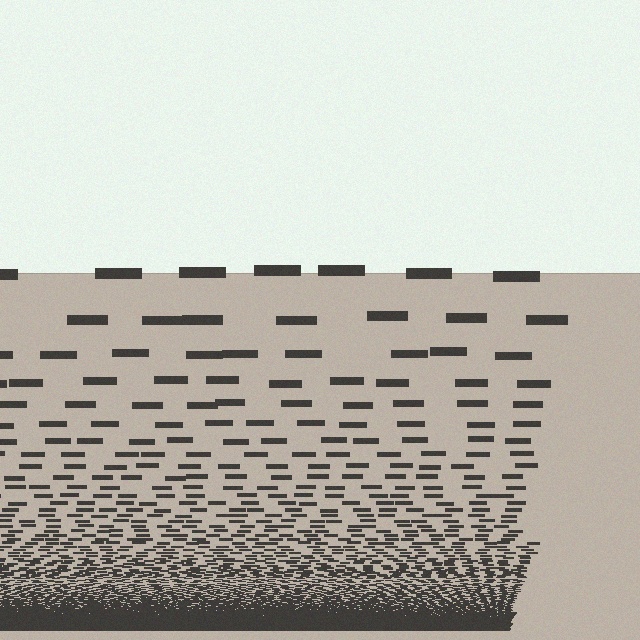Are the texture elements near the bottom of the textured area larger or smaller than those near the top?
Smaller. The gradient is inverted — elements near the bottom are smaller and denser.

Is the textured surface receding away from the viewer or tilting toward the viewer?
The surface appears to tilt toward the viewer. Texture elements get larger and sparser toward the top.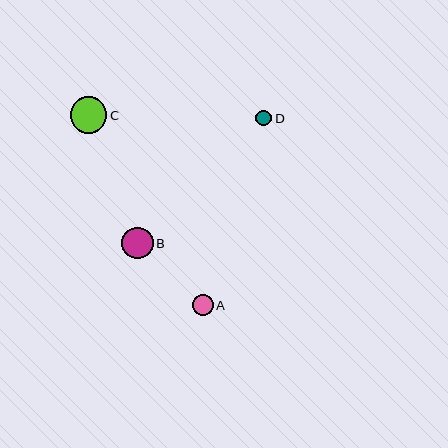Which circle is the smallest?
Circle D is the smallest with a size of approximately 16 pixels.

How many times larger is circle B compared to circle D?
Circle B is approximately 2.0 times the size of circle D.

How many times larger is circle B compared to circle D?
Circle B is approximately 2.0 times the size of circle D.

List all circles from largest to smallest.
From largest to smallest: C, B, A, D.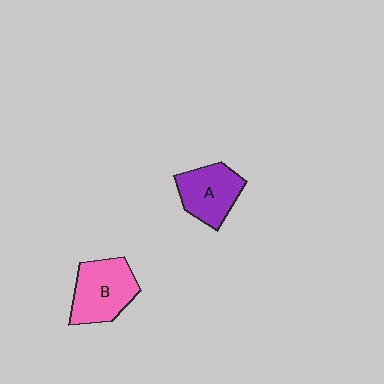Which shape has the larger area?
Shape B (pink).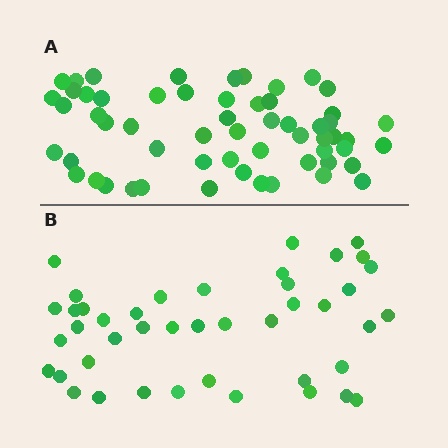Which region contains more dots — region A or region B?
Region A (the top region) has more dots.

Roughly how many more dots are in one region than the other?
Region A has approximately 15 more dots than region B.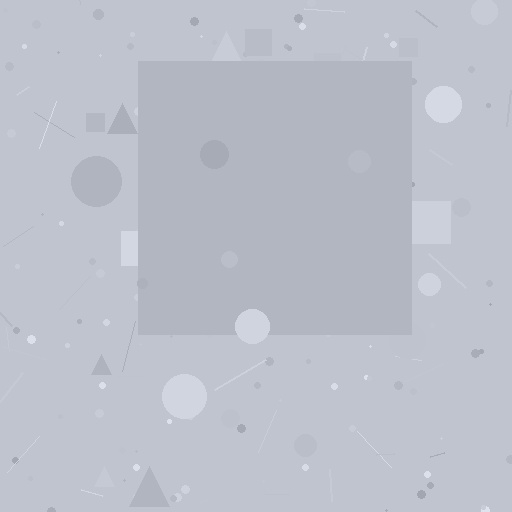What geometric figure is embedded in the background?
A square is embedded in the background.